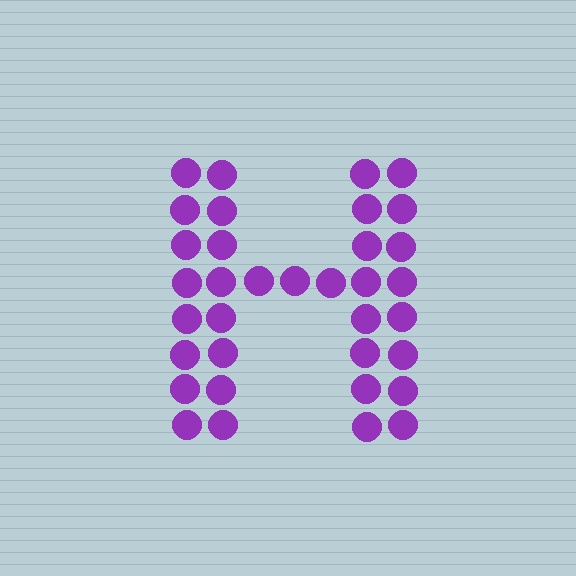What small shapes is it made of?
It is made of small circles.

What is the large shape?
The large shape is the letter H.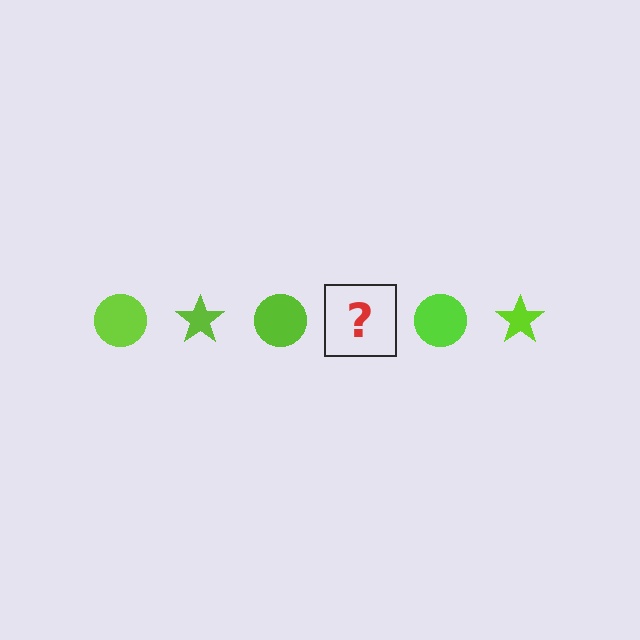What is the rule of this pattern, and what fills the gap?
The rule is that the pattern cycles through circle, star shapes in lime. The gap should be filled with a lime star.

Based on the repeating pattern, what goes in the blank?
The blank should be a lime star.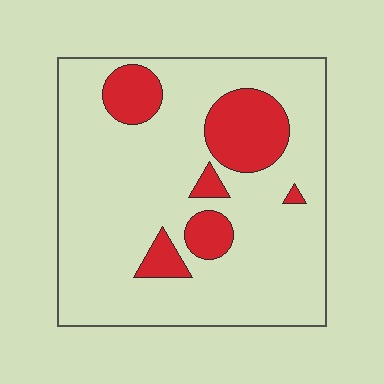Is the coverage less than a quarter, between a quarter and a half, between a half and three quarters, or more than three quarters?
Less than a quarter.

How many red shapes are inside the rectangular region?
6.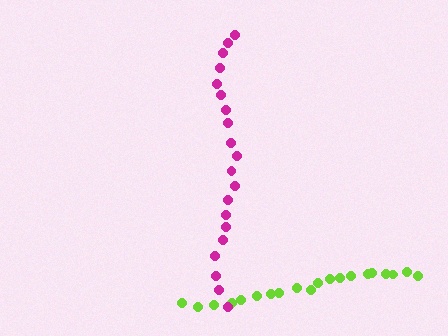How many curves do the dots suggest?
There are 2 distinct paths.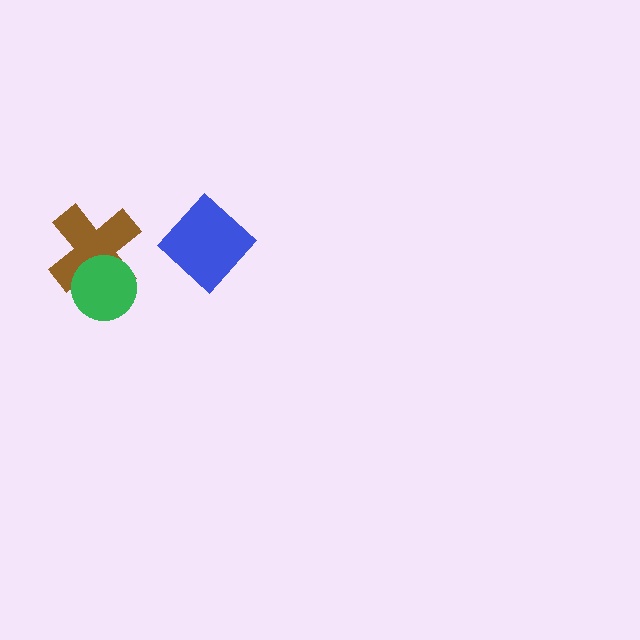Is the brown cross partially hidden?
Yes, it is partially covered by another shape.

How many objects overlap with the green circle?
1 object overlaps with the green circle.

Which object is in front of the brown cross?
The green circle is in front of the brown cross.